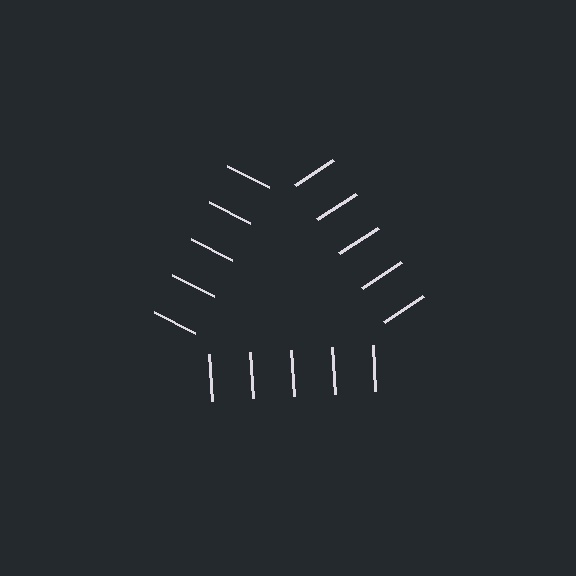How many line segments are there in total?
15 — 5 along each of the 3 edges.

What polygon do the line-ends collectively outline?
An illusory triangle — the line segments terminate on its edges but no continuous stroke is drawn.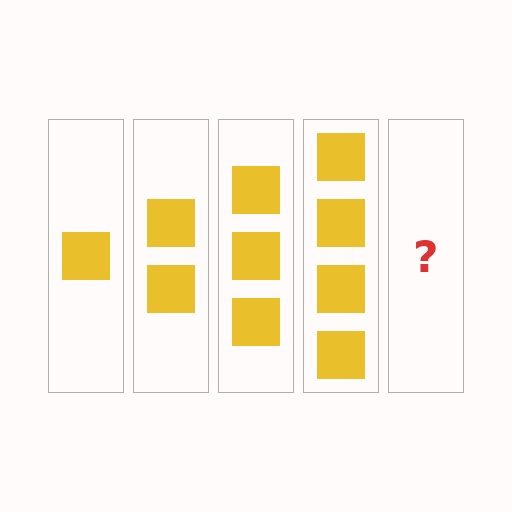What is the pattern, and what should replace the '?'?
The pattern is that each step adds one more square. The '?' should be 5 squares.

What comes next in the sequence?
The next element should be 5 squares.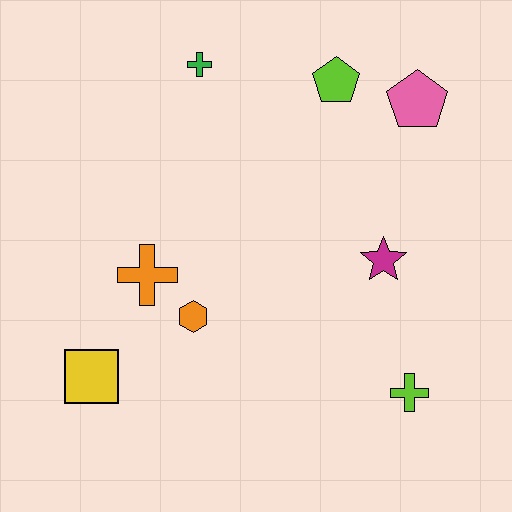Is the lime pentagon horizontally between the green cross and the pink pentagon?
Yes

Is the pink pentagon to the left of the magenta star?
No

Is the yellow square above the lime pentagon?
No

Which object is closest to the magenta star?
The lime cross is closest to the magenta star.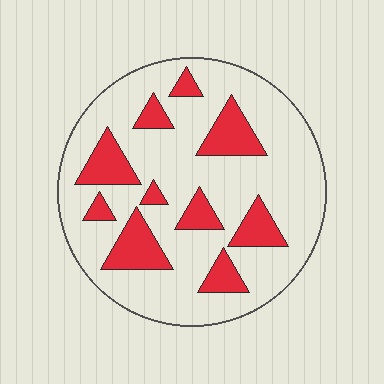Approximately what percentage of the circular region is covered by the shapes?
Approximately 25%.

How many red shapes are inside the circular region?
10.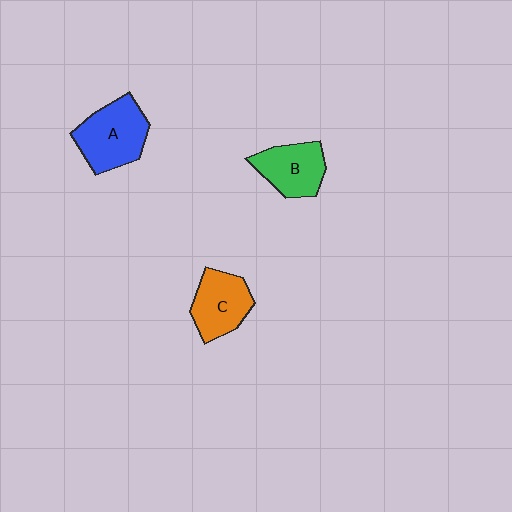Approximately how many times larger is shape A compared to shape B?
Approximately 1.3 times.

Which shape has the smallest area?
Shape B (green).